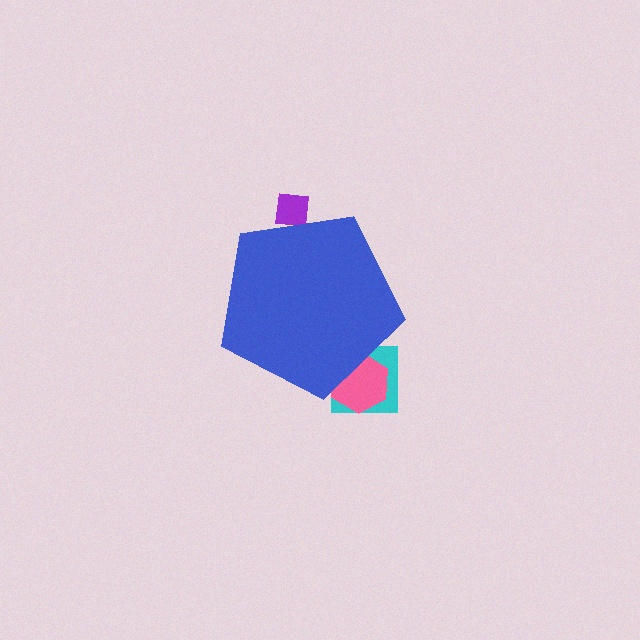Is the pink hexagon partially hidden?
Yes, the pink hexagon is partially hidden behind the blue pentagon.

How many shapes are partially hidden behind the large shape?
3 shapes are partially hidden.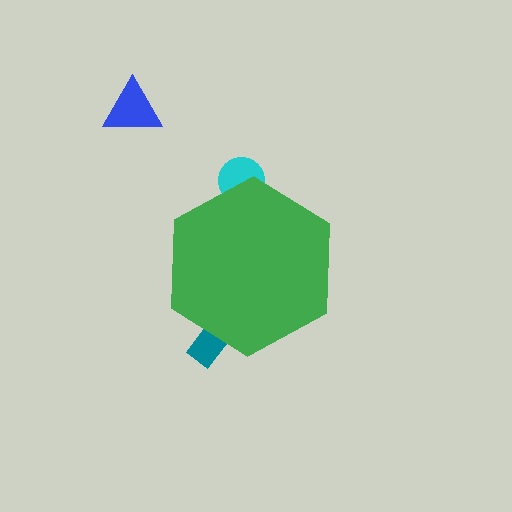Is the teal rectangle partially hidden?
Yes, the teal rectangle is partially hidden behind the green hexagon.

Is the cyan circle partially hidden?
Yes, the cyan circle is partially hidden behind the green hexagon.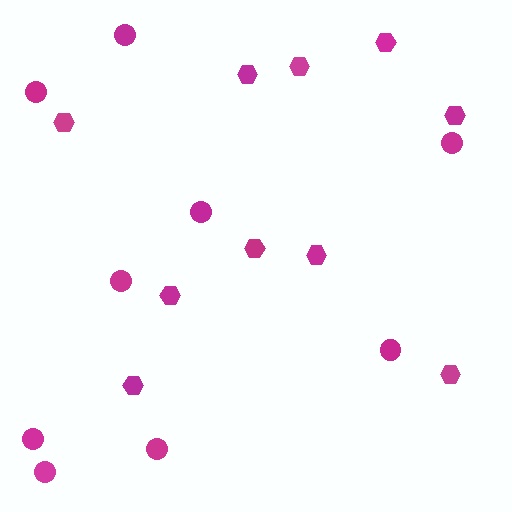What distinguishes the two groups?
There are 2 groups: one group of hexagons (10) and one group of circles (9).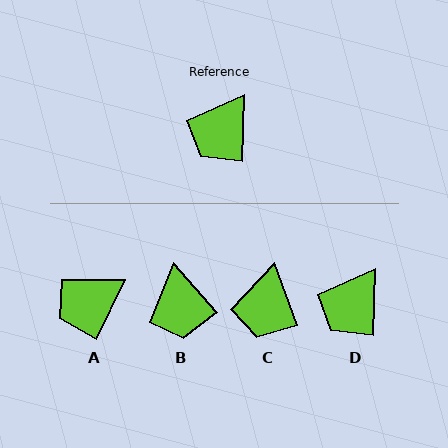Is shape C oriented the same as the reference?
No, it is off by about 22 degrees.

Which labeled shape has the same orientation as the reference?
D.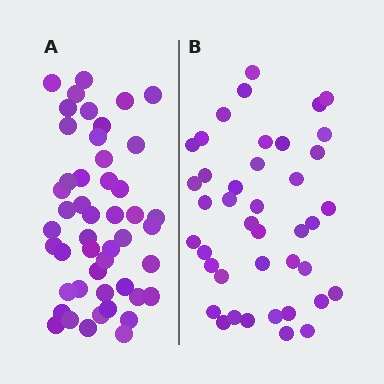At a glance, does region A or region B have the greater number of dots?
Region A (the left region) has more dots.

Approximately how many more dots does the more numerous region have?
Region A has roughly 8 or so more dots than region B.